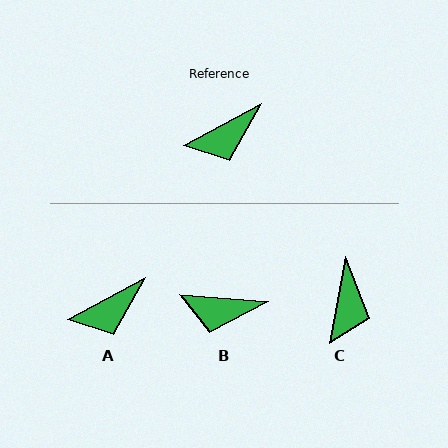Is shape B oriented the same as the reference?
No, it is off by about 33 degrees.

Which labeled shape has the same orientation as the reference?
A.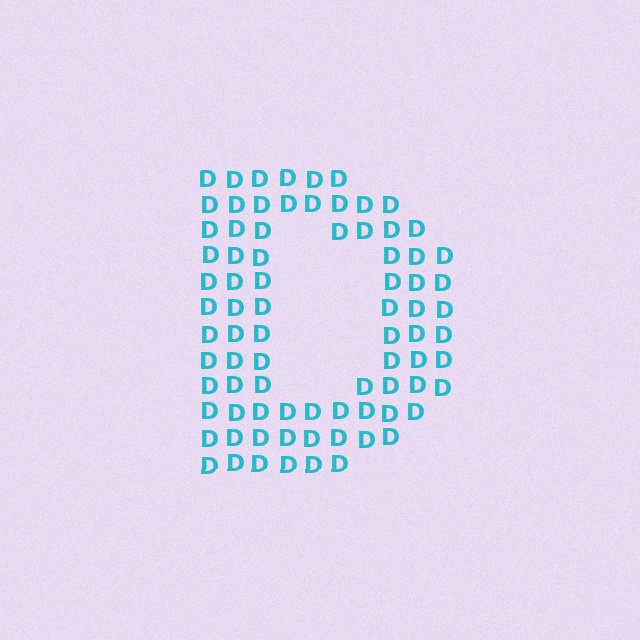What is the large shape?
The large shape is the letter D.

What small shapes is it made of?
It is made of small letter D's.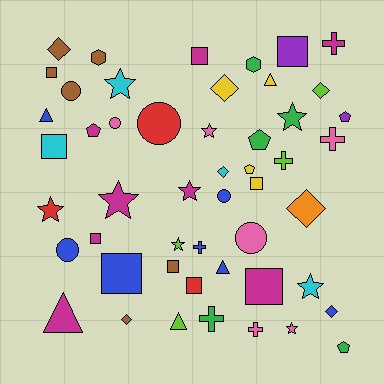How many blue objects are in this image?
There are 7 blue objects.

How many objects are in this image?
There are 50 objects.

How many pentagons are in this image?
There are 5 pentagons.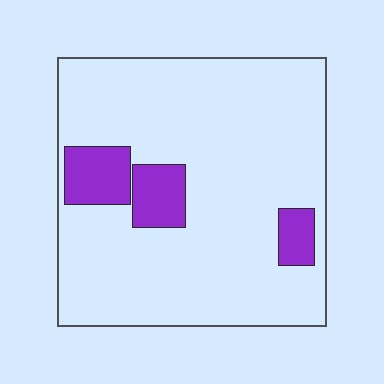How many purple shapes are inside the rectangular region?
3.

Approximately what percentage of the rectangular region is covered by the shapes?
Approximately 15%.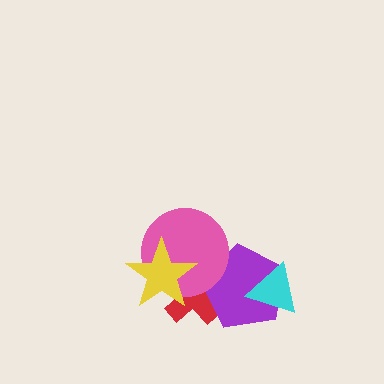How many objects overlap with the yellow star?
2 objects overlap with the yellow star.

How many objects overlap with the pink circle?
3 objects overlap with the pink circle.